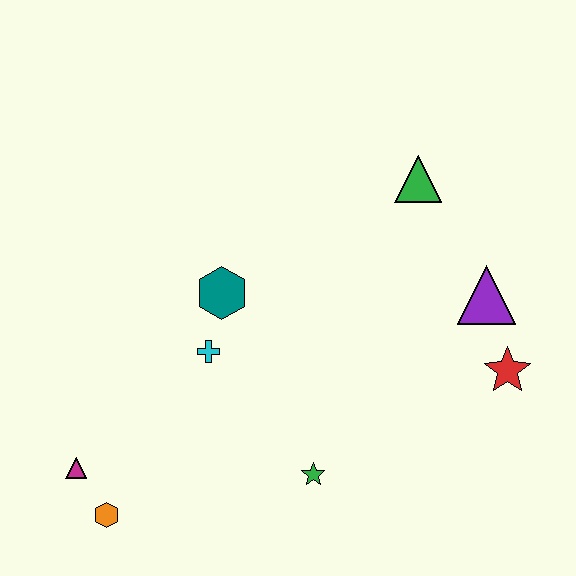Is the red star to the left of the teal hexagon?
No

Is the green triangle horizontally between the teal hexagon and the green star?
No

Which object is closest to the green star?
The cyan cross is closest to the green star.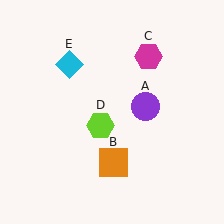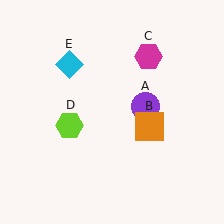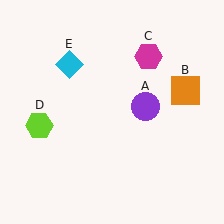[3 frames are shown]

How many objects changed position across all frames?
2 objects changed position: orange square (object B), lime hexagon (object D).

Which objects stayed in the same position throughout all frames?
Purple circle (object A) and magenta hexagon (object C) and cyan diamond (object E) remained stationary.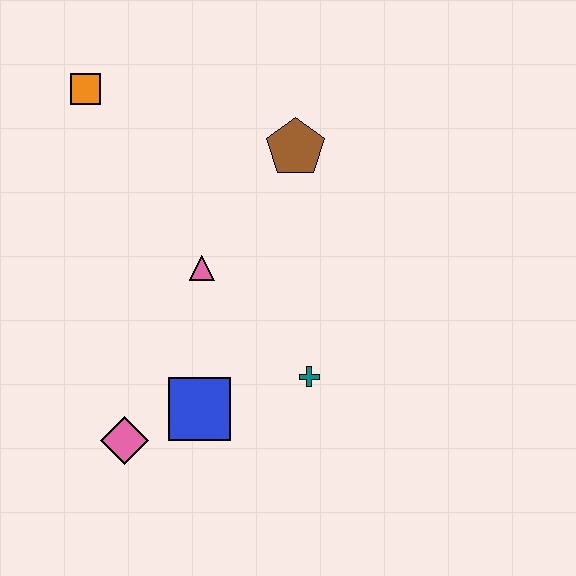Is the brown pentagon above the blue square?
Yes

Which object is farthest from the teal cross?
The orange square is farthest from the teal cross.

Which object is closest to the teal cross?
The blue square is closest to the teal cross.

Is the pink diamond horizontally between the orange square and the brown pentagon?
Yes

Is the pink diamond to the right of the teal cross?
No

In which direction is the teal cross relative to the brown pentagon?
The teal cross is below the brown pentagon.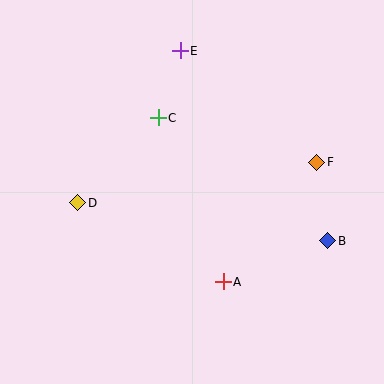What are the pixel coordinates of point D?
Point D is at (78, 203).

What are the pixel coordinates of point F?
Point F is at (317, 162).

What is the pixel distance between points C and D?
The distance between C and D is 118 pixels.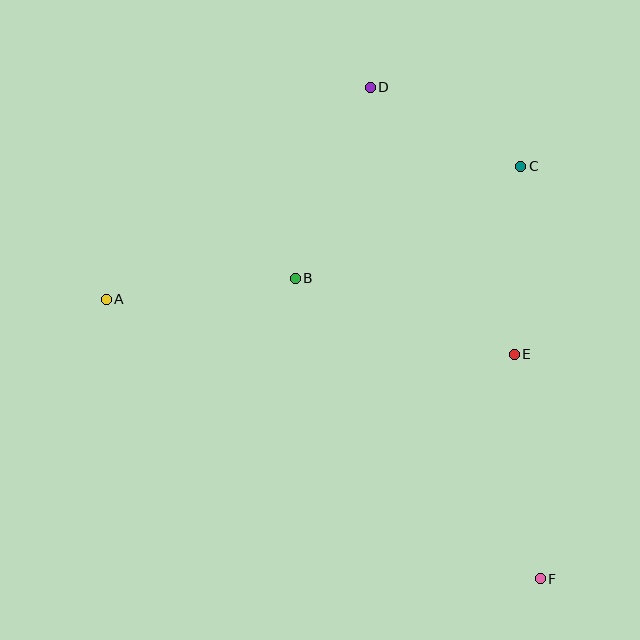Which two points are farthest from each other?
Points D and F are farthest from each other.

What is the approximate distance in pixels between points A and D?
The distance between A and D is approximately 339 pixels.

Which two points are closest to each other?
Points C and D are closest to each other.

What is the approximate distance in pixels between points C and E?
The distance between C and E is approximately 188 pixels.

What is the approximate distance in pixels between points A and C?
The distance between A and C is approximately 436 pixels.